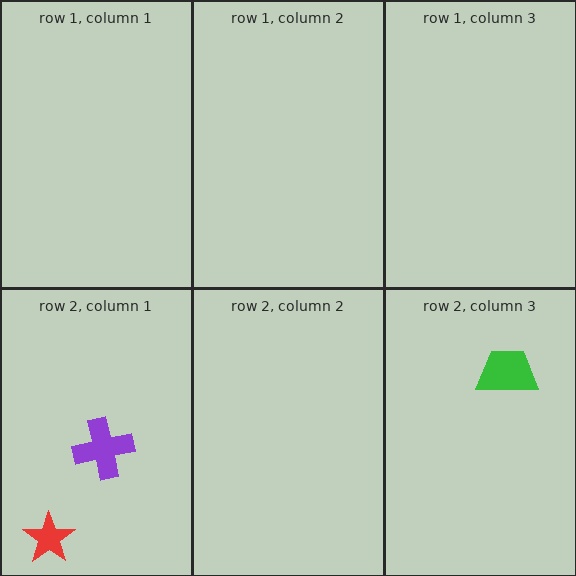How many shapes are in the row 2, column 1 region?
2.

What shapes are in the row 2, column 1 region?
The red star, the purple cross.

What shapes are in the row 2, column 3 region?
The green trapezoid.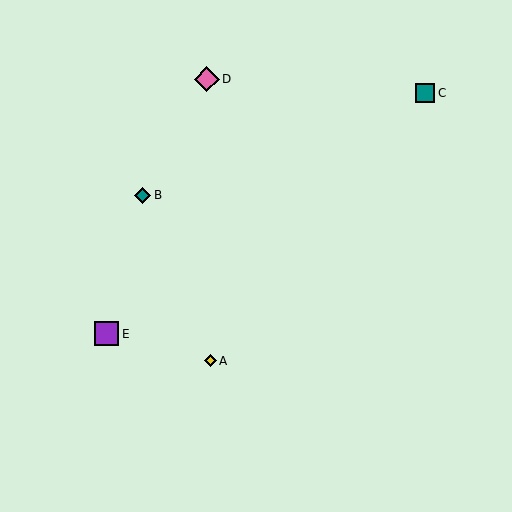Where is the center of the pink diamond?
The center of the pink diamond is at (207, 79).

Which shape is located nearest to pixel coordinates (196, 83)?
The pink diamond (labeled D) at (207, 79) is nearest to that location.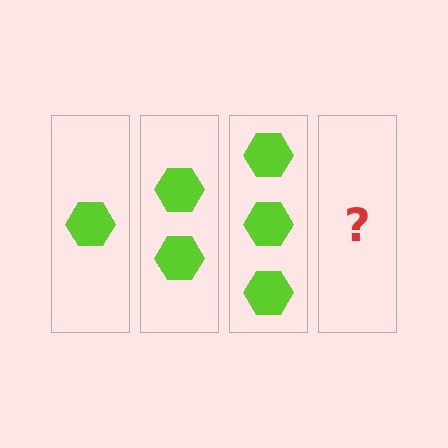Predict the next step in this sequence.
The next step is 4 hexagons.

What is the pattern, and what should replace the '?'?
The pattern is that each step adds one more hexagon. The '?' should be 4 hexagons.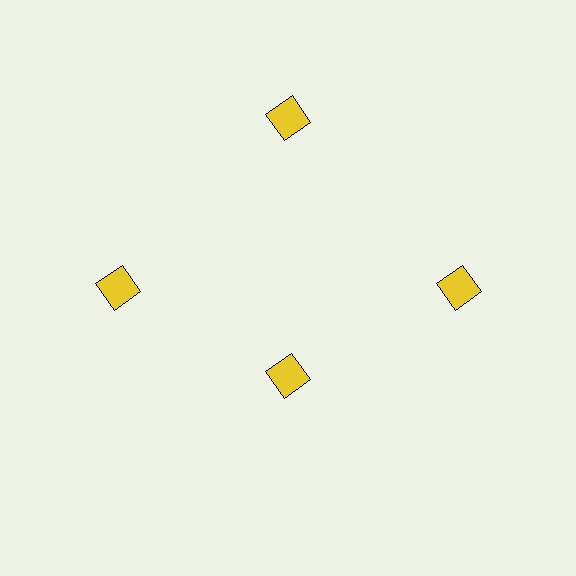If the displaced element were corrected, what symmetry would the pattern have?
It would have 4-fold rotational symmetry — the pattern would map onto itself every 90 degrees.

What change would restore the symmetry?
The symmetry would be restored by moving it outward, back onto the ring so that all 4 diamonds sit at equal angles and equal distance from the center.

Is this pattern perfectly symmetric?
No. The 4 yellow diamonds are arranged in a ring, but one element near the 6 o'clock position is pulled inward toward the center, breaking the 4-fold rotational symmetry.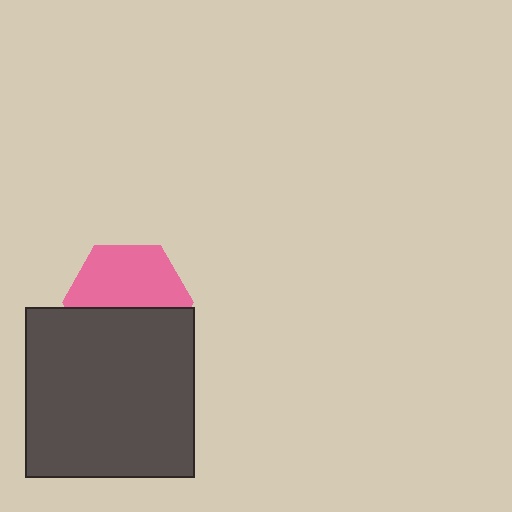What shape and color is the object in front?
The object in front is a dark gray square.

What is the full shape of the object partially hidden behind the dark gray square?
The partially hidden object is a pink hexagon.